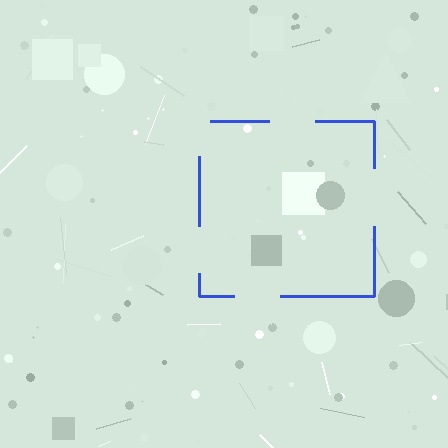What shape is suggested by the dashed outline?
The dashed outline suggests a square.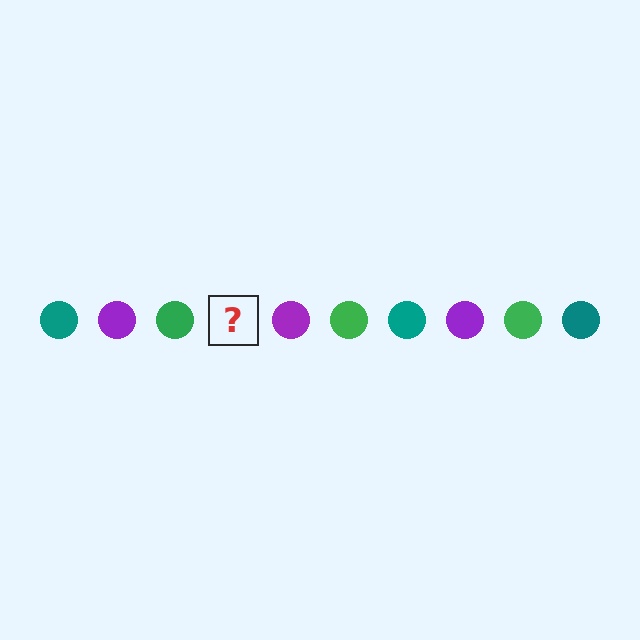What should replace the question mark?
The question mark should be replaced with a teal circle.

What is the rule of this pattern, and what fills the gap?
The rule is that the pattern cycles through teal, purple, green circles. The gap should be filled with a teal circle.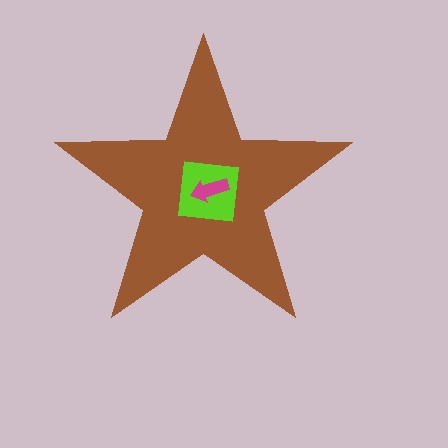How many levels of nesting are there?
3.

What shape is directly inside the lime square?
The magenta arrow.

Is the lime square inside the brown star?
Yes.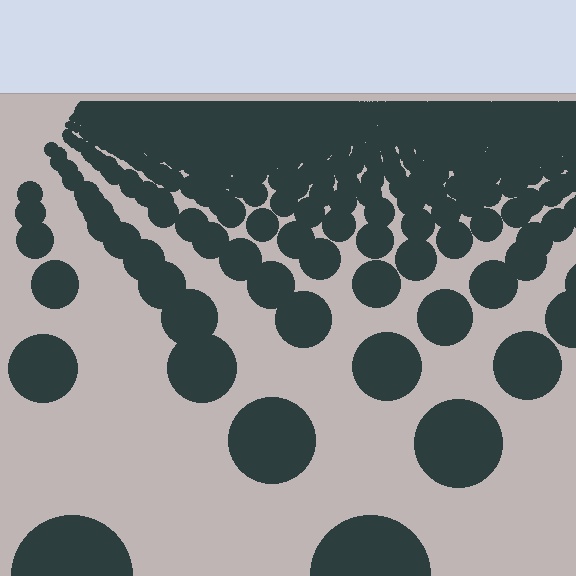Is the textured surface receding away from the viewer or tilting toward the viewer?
The surface is receding away from the viewer. Texture elements get smaller and denser toward the top.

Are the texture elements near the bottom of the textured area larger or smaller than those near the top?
Larger. Near the bottom, elements are closer to the viewer and appear at a bigger on-screen size.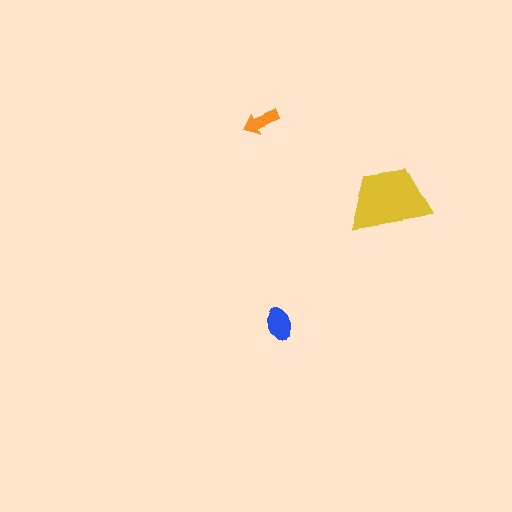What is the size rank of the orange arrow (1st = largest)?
3rd.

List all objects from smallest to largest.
The orange arrow, the blue ellipse, the yellow trapezoid.